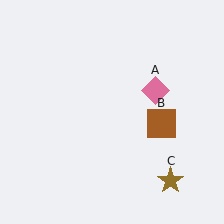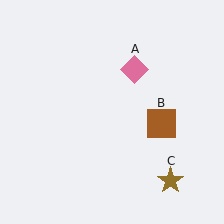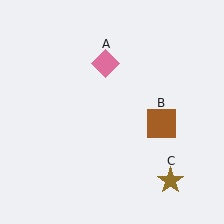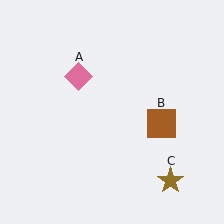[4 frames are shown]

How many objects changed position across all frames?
1 object changed position: pink diamond (object A).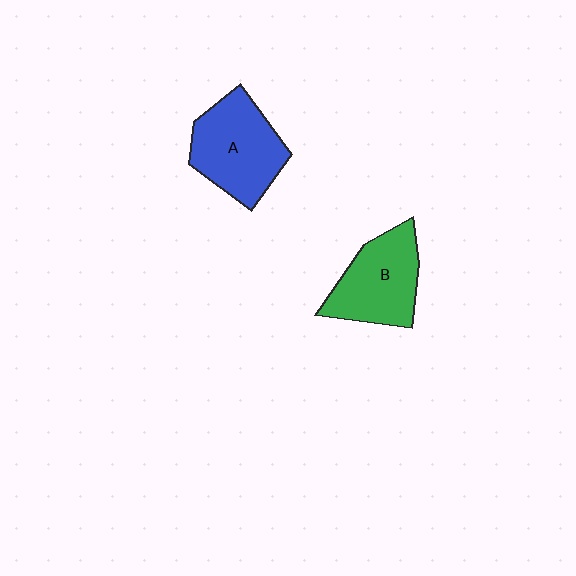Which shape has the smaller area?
Shape B (green).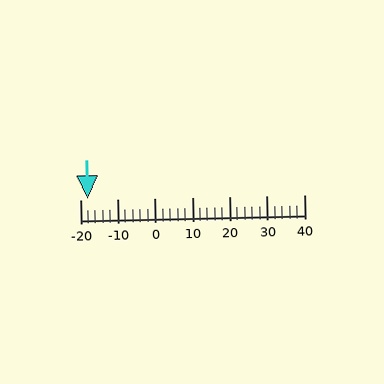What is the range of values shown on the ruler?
The ruler shows values from -20 to 40.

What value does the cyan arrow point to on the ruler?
The cyan arrow points to approximately -18.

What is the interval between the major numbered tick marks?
The major tick marks are spaced 10 units apart.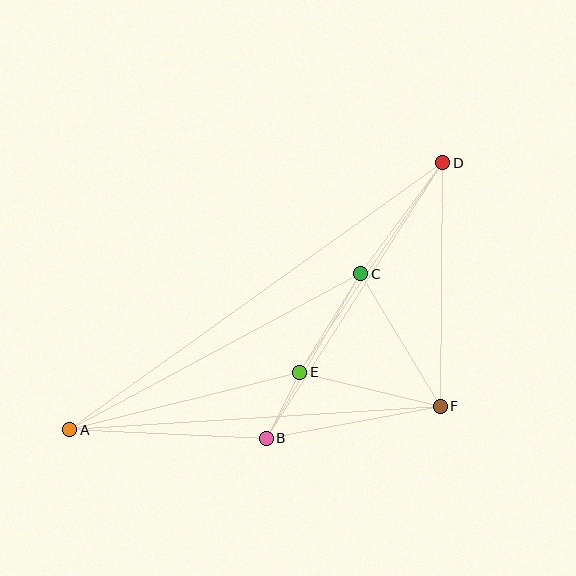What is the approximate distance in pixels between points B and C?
The distance between B and C is approximately 190 pixels.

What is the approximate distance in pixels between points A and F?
The distance between A and F is approximately 371 pixels.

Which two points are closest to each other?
Points B and E are closest to each other.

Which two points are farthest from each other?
Points A and D are farthest from each other.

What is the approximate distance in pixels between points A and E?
The distance between A and E is approximately 237 pixels.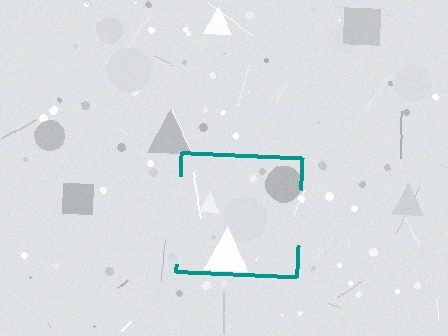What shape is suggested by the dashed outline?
The dashed outline suggests a square.